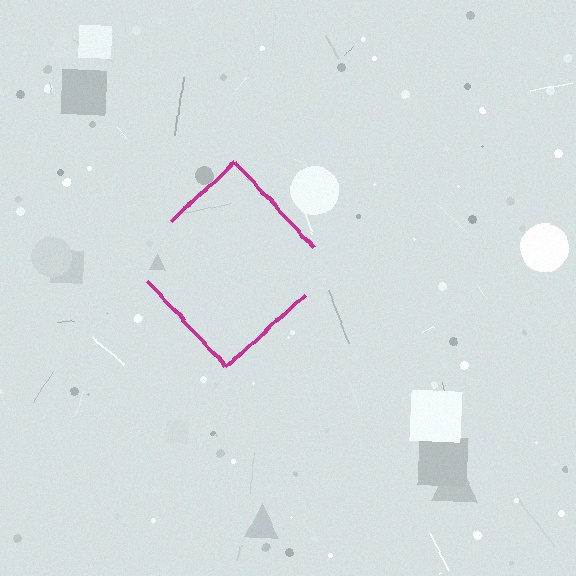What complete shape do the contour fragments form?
The contour fragments form a diamond.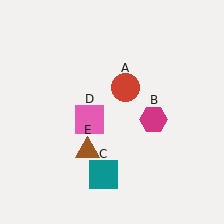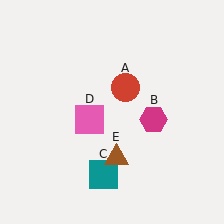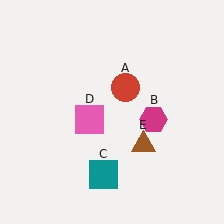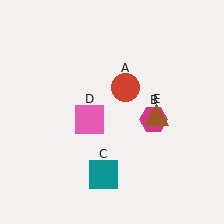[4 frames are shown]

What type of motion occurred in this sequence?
The brown triangle (object E) rotated counterclockwise around the center of the scene.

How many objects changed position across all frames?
1 object changed position: brown triangle (object E).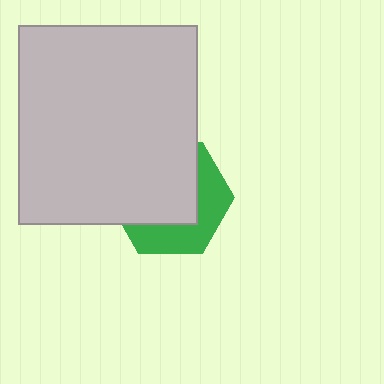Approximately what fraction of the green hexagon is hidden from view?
Roughly 61% of the green hexagon is hidden behind the light gray rectangle.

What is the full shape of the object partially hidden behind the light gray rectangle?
The partially hidden object is a green hexagon.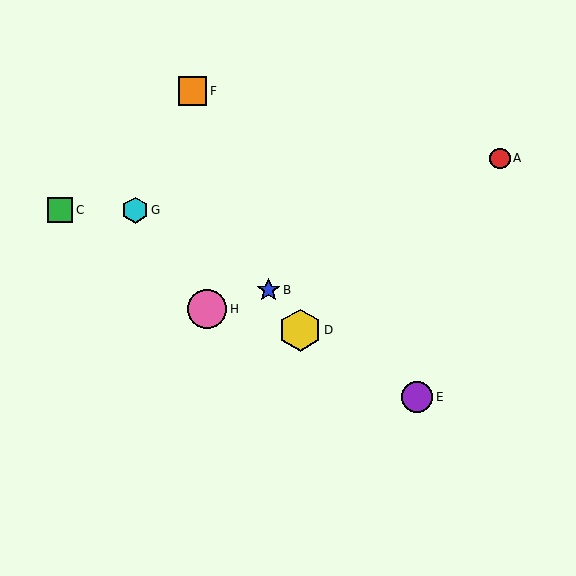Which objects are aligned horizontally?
Objects C, G are aligned horizontally.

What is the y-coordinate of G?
Object G is at y≈210.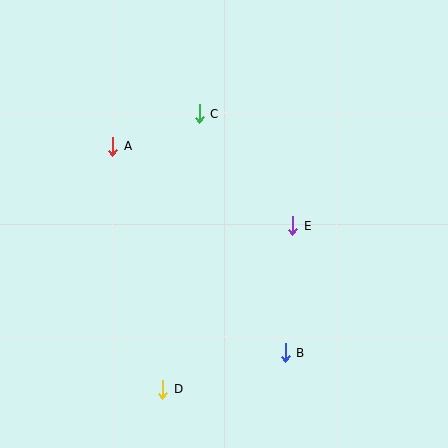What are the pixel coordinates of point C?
Point C is at (199, 114).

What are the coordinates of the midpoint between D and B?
The midpoint between D and B is at (224, 371).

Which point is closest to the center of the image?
Point E at (293, 226) is closest to the center.